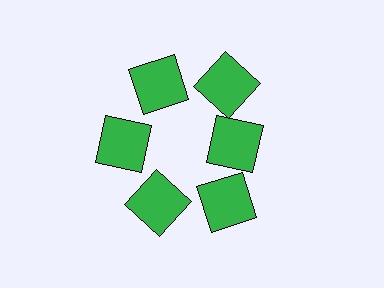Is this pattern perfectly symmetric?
No. The 6 green squares are arranged in a ring, but one element near the 3 o'clock position is pulled inward toward the center, breaking the 6-fold rotational symmetry.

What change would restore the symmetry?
The symmetry would be restored by moving it outward, back onto the ring so that all 6 squares sit at equal angles and equal distance from the center.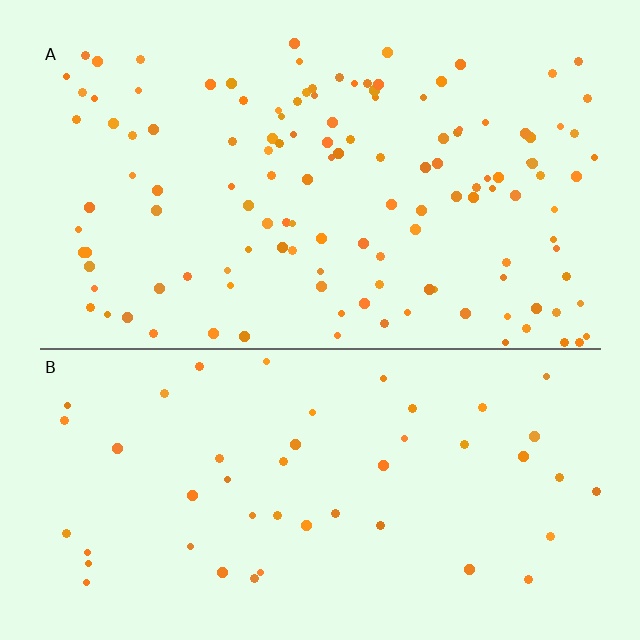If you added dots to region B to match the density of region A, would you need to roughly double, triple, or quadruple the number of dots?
Approximately triple.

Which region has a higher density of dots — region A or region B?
A (the top).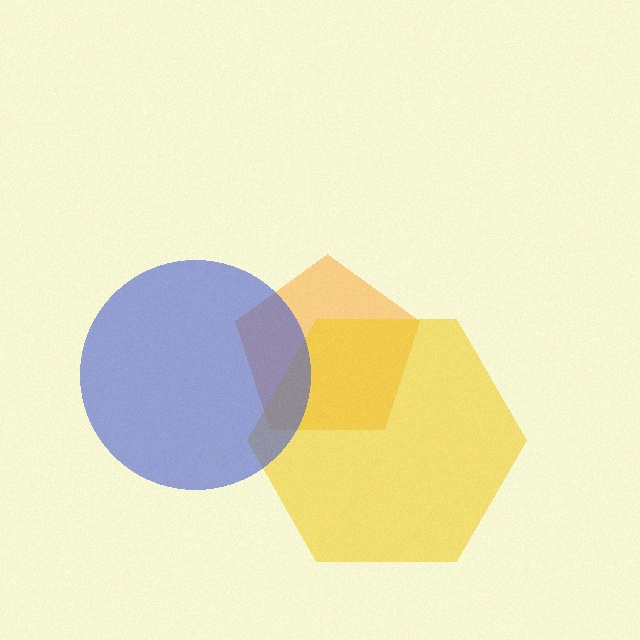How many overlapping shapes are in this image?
There are 3 overlapping shapes in the image.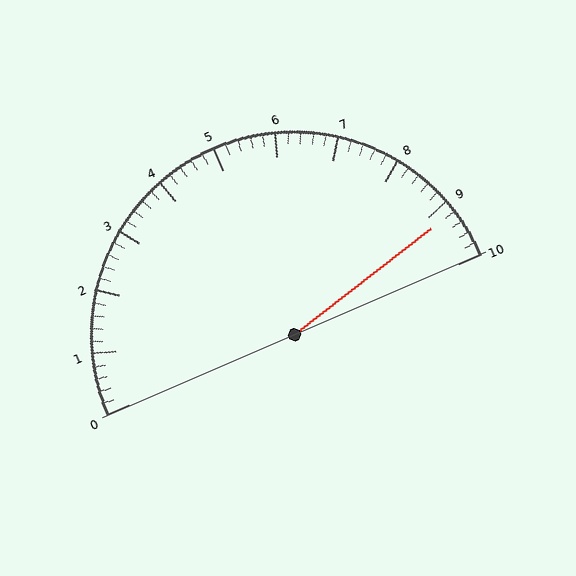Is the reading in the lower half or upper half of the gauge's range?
The reading is in the upper half of the range (0 to 10).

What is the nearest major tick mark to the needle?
The nearest major tick mark is 9.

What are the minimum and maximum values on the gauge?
The gauge ranges from 0 to 10.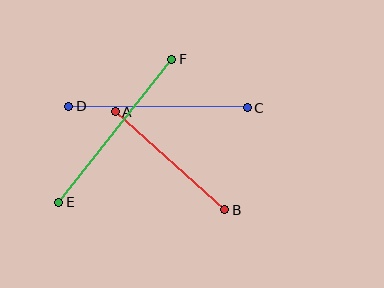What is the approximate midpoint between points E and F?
The midpoint is at approximately (115, 131) pixels.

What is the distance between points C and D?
The distance is approximately 178 pixels.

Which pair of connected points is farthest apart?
Points E and F are farthest apart.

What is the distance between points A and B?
The distance is approximately 147 pixels.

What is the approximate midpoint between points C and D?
The midpoint is at approximately (158, 107) pixels.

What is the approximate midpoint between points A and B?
The midpoint is at approximately (170, 161) pixels.